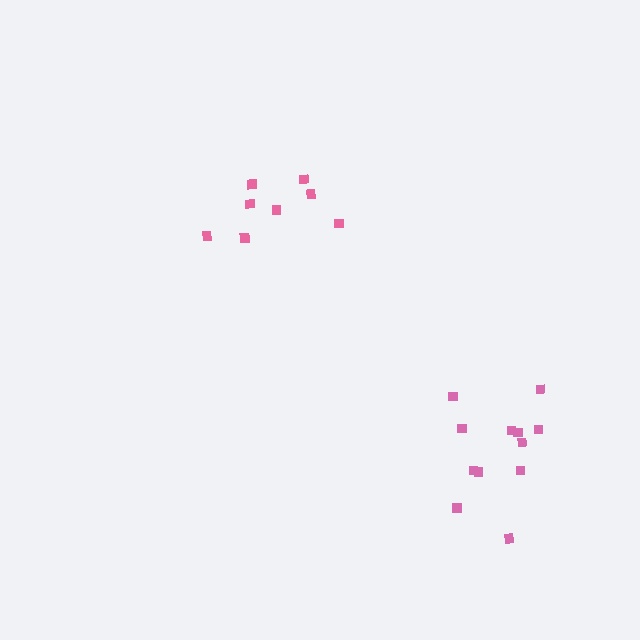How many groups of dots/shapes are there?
There are 2 groups.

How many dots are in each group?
Group 1: 12 dots, Group 2: 8 dots (20 total).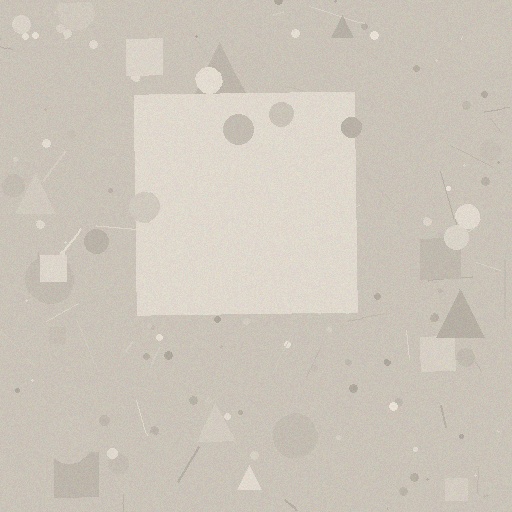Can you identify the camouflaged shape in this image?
The camouflaged shape is a square.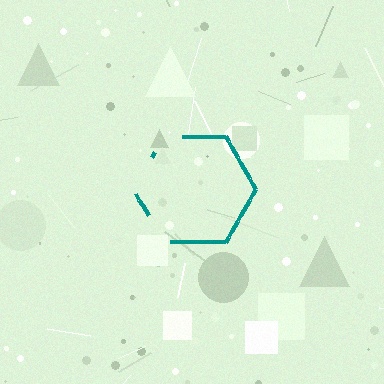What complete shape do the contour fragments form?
The contour fragments form a hexagon.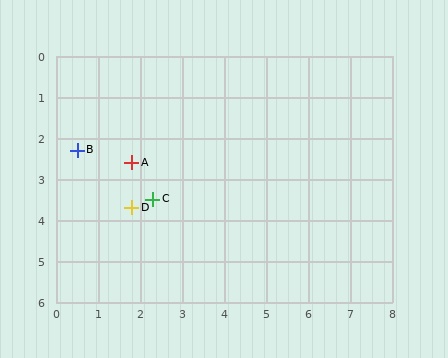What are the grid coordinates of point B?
Point B is at approximately (0.5, 2.3).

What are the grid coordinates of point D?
Point D is at approximately (1.8, 3.7).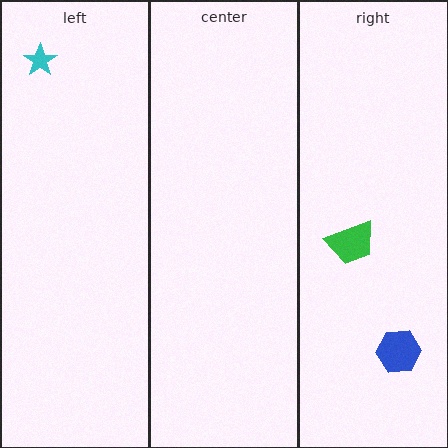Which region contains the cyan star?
The left region.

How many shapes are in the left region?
1.